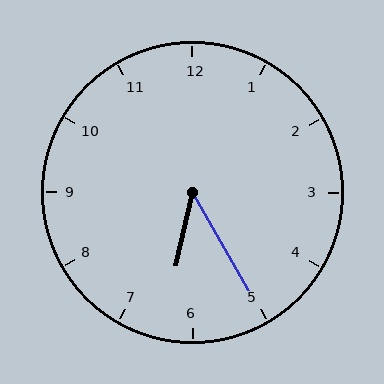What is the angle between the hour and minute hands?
Approximately 42 degrees.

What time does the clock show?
6:25.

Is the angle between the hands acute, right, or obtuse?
It is acute.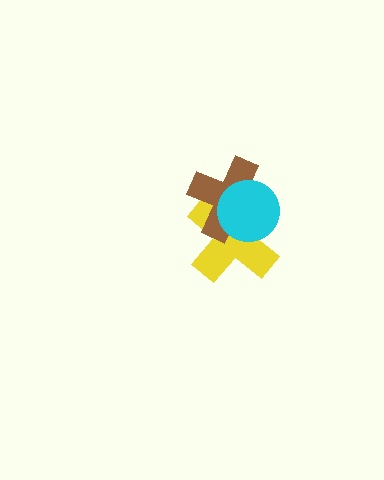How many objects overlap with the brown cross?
2 objects overlap with the brown cross.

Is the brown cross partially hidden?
Yes, it is partially covered by another shape.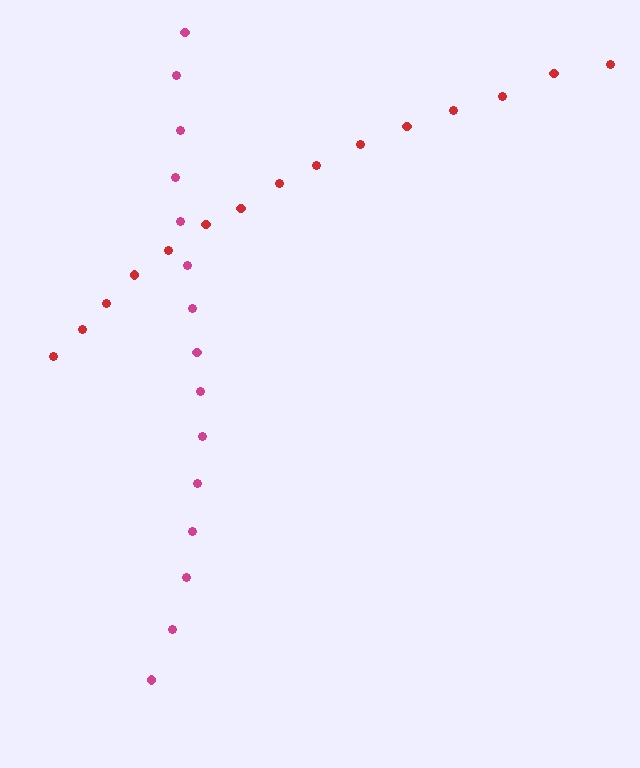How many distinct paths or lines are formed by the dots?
There are 2 distinct paths.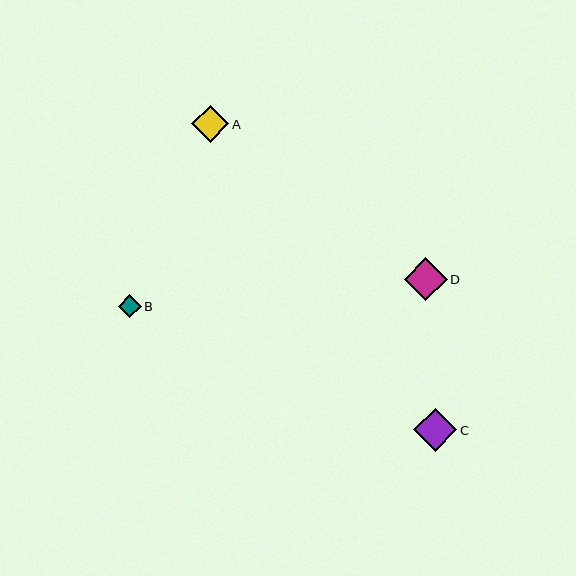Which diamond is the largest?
Diamond C is the largest with a size of approximately 43 pixels.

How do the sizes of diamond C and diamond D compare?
Diamond C and diamond D are approximately the same size.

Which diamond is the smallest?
Diamond B is the smallest with a size of approximately 23 pixels.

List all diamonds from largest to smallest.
From largest to smallest: C, D, A, B.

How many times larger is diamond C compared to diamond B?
Diamond C is approximately 1.9 times the size of diamond B.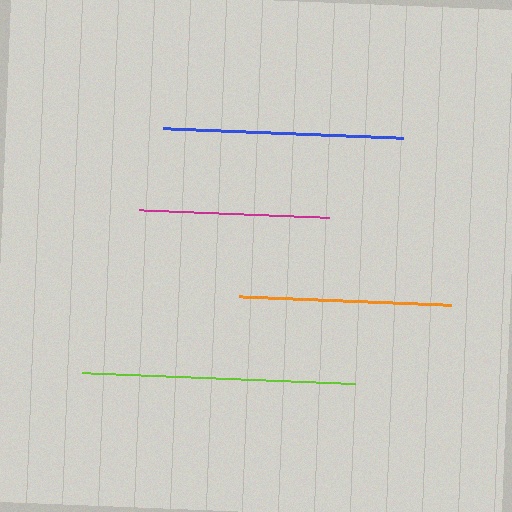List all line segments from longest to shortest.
From longest to shortest: lime, blue, orange, magenta.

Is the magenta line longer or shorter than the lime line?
The lime line is longer than the magenta line.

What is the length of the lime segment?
The lime segment is approximately 273 pixels long.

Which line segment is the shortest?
The magenta line is the shortest at approximately 190 pixels.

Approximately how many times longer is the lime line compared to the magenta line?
The lime line is approximately 1.4 times the length of the magenta line.